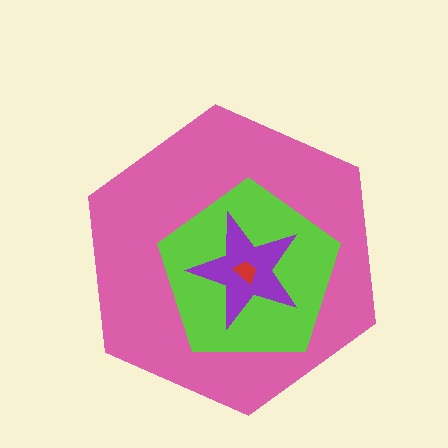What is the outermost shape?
The pink hexagon.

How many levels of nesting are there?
4.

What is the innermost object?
The red trapezoid.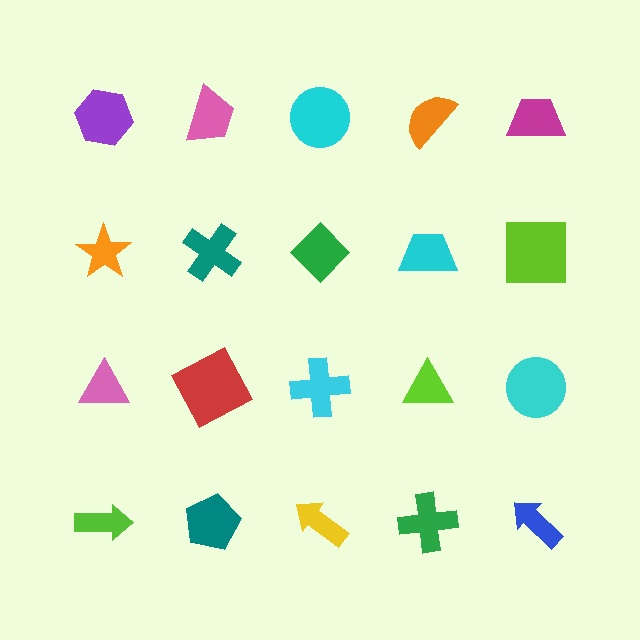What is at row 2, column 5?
A lime square.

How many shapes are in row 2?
5 shapes.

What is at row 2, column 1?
An orange star.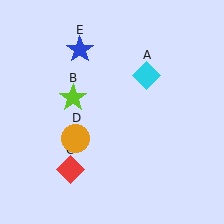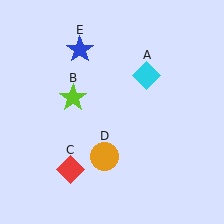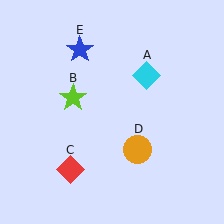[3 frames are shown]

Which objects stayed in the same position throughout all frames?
Cyan diamond (object A) and lime star (object B) and red diamond (object C) and blue star (object E) remained stationary.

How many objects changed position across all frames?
1 object changed position: orange circle (object D).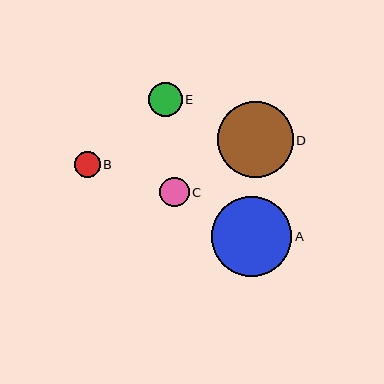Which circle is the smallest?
Circle B is the smallest with a size of approximately 26 pixels.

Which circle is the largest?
Circle A is the largest with a size of approximately 80 pixels.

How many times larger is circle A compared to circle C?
Circle A is approximately 2.7 times the size of circle C.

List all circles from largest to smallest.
From largest to smallest: A, D, E, C, B.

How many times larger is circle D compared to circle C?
Circle D is approximately 2.6 times the size of circle C.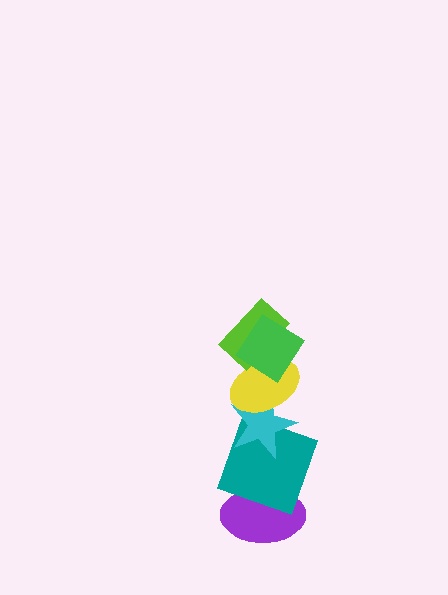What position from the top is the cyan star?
The cyan star is 4th from the top.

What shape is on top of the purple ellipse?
The teal square is on top of the purple ellipse.